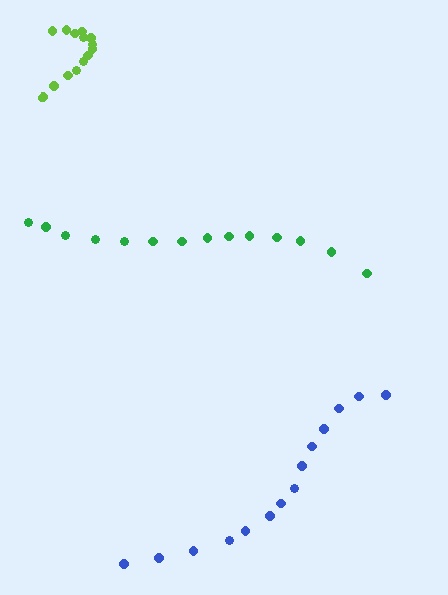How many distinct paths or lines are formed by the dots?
There are 3 distinct paths.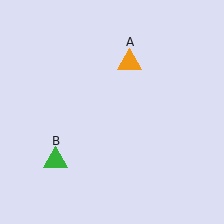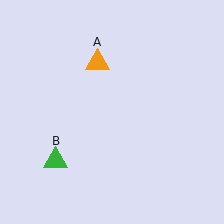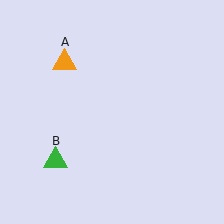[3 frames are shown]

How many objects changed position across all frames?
1 object changed position: orange triangle (object A).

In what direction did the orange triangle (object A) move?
The orange triangle (object A) moved left.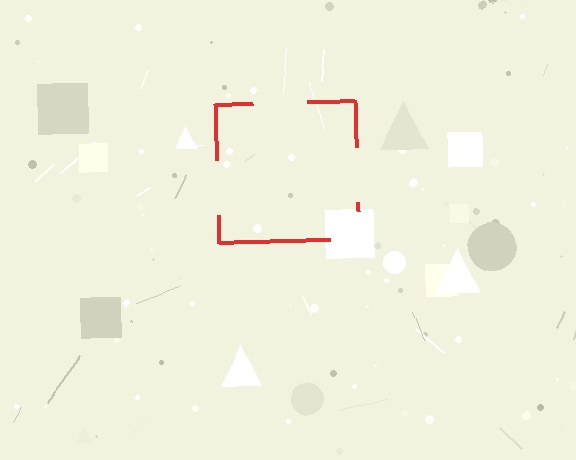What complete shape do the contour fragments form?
The contour fragments form a square.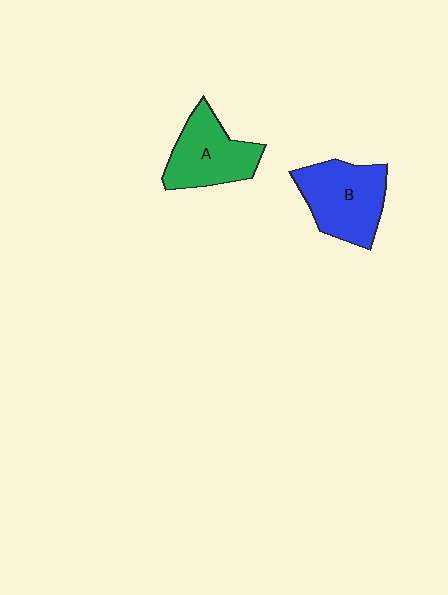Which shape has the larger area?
Shape B (blue).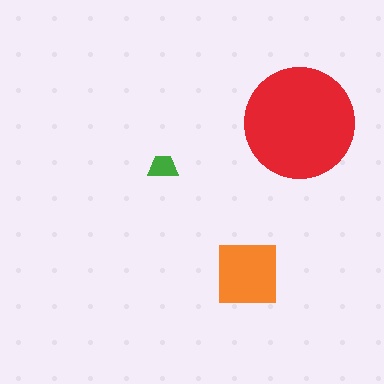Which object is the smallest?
The green trapezoid.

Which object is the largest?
The red circle.